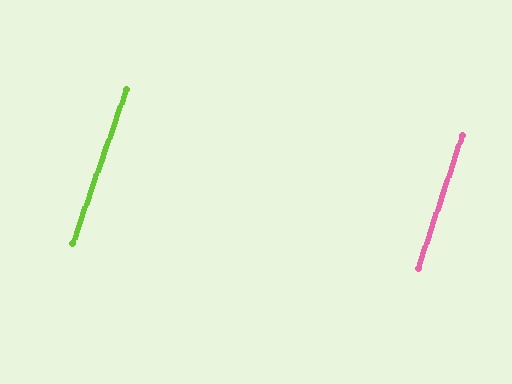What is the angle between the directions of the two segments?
Approximately 1 degree.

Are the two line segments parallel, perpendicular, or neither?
Parallel — their directions differ by only 0.9°.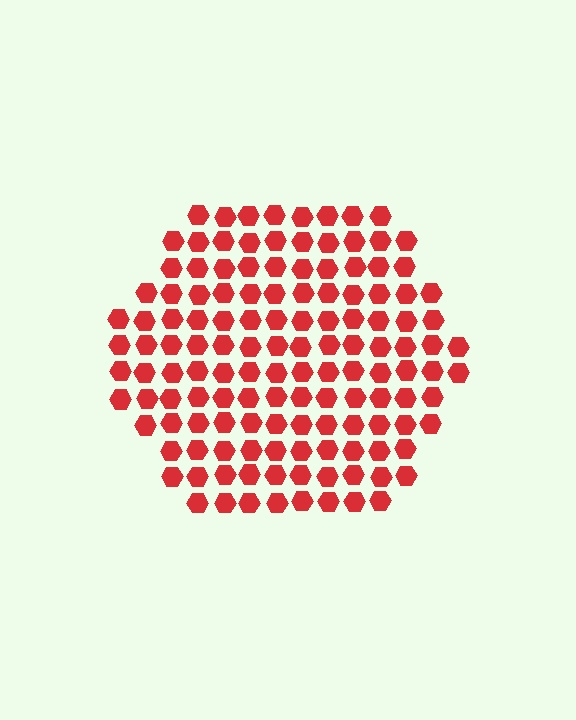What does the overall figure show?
The overall figure shows a hexagon.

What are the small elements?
The small elements are hexagons.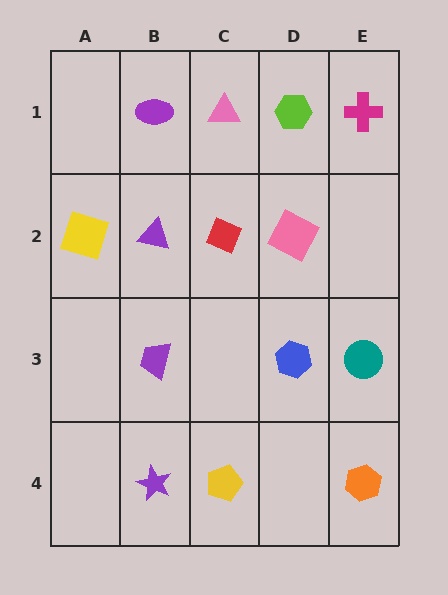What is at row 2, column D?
A pink square.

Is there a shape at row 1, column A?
No, that cell is empty.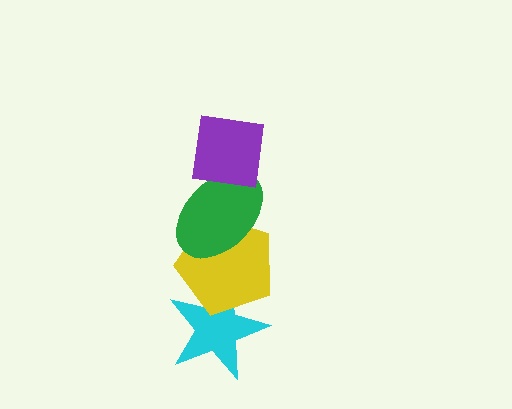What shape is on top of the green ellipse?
The purple square is on top of the green ellipse.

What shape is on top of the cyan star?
The yellow pentagon is on top of the cyan star.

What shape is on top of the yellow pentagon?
The green ellipse is on top of the yellow pentagon.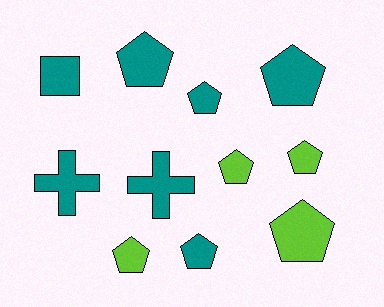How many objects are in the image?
There are 11 objects.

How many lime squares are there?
There are no lime squares.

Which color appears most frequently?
Teal, with 7 objects.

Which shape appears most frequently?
Pentagon, with 8 objects.